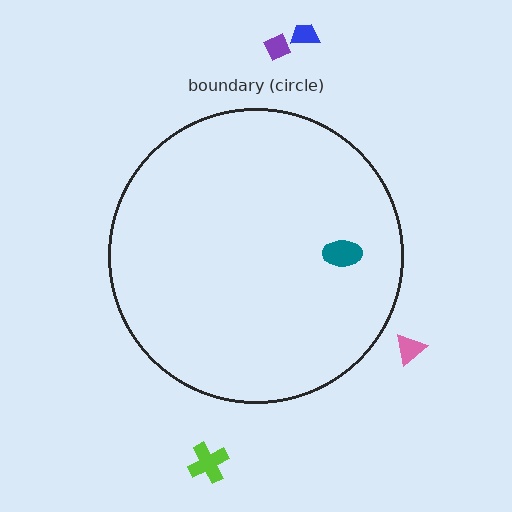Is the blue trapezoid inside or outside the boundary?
Outside.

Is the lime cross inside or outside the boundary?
Outside.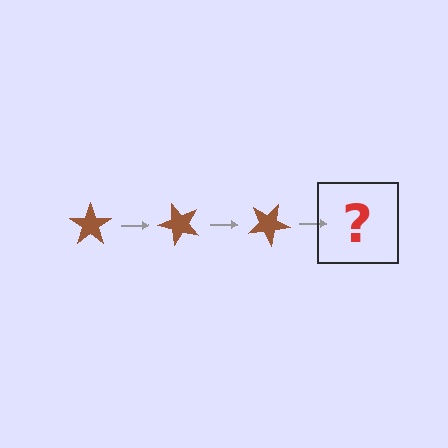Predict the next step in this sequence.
The next step is a brown star rotated 150 degrees.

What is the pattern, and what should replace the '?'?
The pattern is that the star rotates 50 degrees each step. The '?' should be a brown star rotated 150 degrees.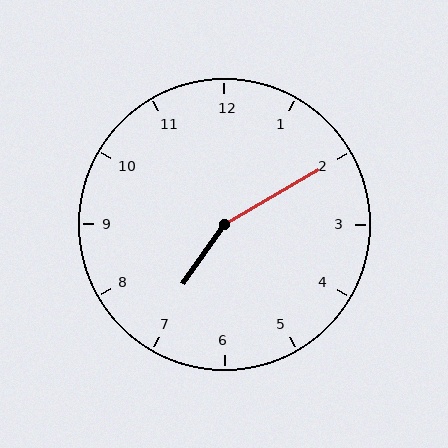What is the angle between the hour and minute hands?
Approximately 155 degrees.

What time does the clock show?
7:10.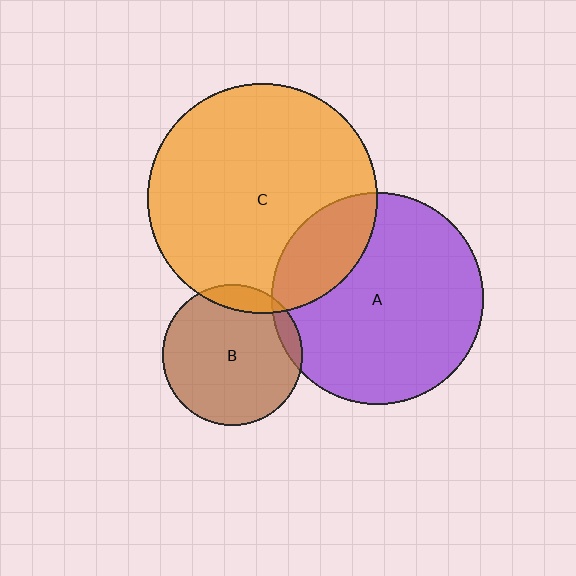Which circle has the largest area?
Circle C (orange).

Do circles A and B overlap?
Yes.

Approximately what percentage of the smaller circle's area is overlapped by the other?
Approximately 5%.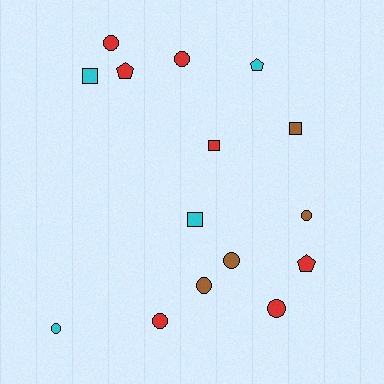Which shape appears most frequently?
Circle, with 8 objects.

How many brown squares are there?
There is 1 brown square.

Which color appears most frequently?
Red, with 7 objects.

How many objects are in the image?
There are 15 objects.